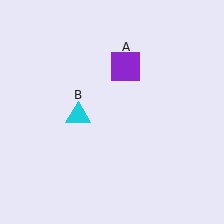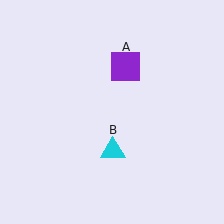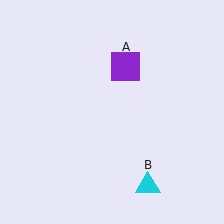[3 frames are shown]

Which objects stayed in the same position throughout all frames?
Purple square (object A) remained stationary.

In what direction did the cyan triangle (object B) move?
The cyan triangle (object B) moved down and to the right.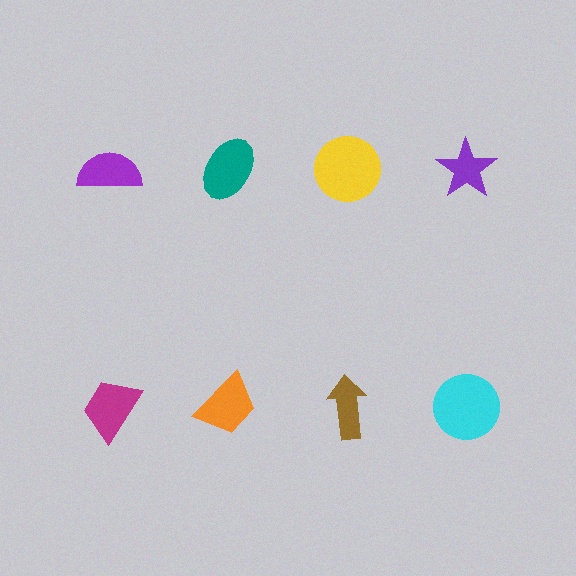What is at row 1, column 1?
A purple semicircle.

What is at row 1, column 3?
A yellow circle.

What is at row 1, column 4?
A purple star.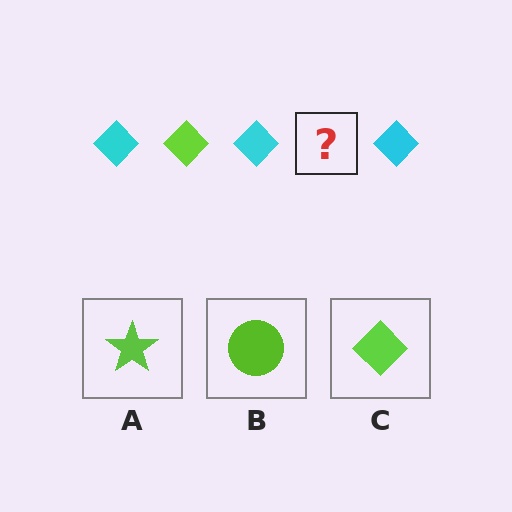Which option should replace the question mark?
Option C.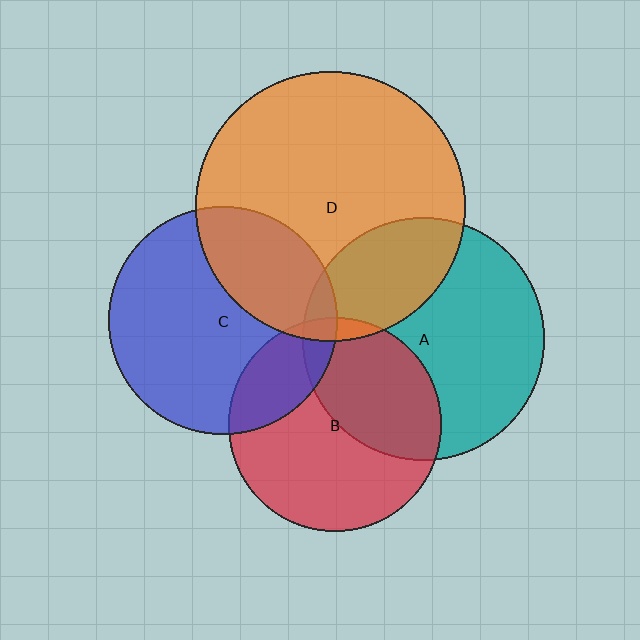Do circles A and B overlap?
Yes.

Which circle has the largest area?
Circle D (orange).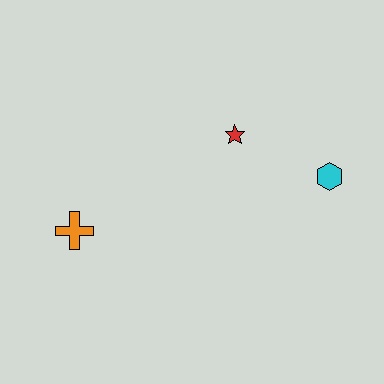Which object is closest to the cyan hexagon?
The red star is closest to the cyan hexagon.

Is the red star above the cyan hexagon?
Yes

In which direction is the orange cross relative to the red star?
The orange cross is to the left of the red star.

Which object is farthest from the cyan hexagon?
The orange cross is farthest from the cyan hexagon.